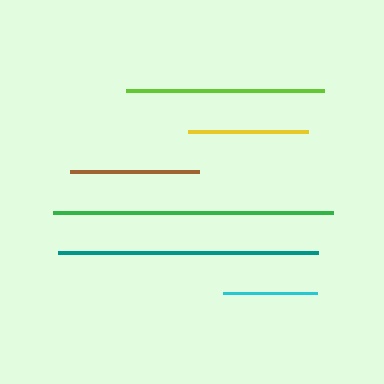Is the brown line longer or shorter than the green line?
The green line is longer than the brown line.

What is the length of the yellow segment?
The yellow segment is approximately 120 pixels long.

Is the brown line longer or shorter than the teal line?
The teal line is longer than the brown line.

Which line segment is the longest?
The green line is the longest at approximately 281 pixels.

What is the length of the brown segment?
The brown segment is approximately 129 pixels long.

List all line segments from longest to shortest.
From longest to shortest: green, teal, lime, brown, yellow, cyan.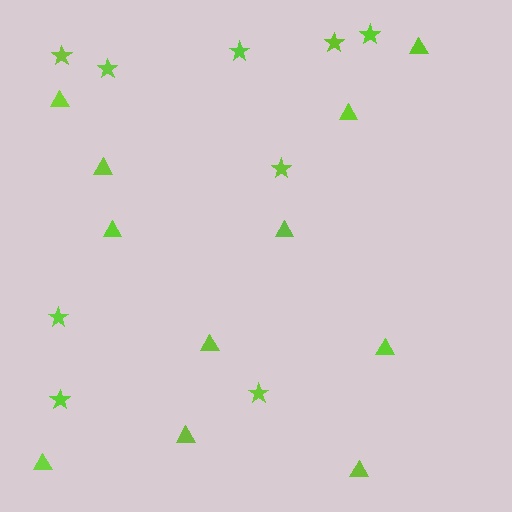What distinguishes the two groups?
There are 2 groups: one group of stars (9) and one group of triangles (11).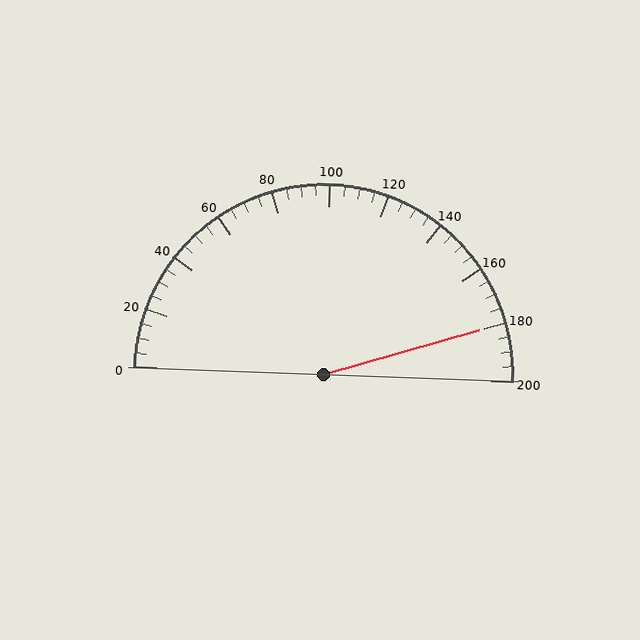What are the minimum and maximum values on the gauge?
The gauge ranges from 0 to 200.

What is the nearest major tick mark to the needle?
The nearest major tick mark is 180.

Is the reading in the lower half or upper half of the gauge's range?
The reading is in the upper half of the range (0 to 200).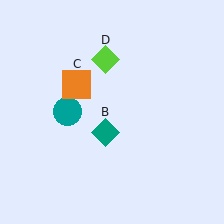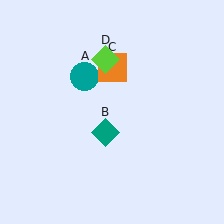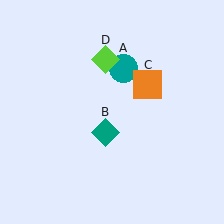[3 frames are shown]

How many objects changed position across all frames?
2 objects changed position: teal circle (object A), orange square (object C).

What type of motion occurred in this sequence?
The teal circle (object A), orange square (object C) rotated clockwise around the center of the scene.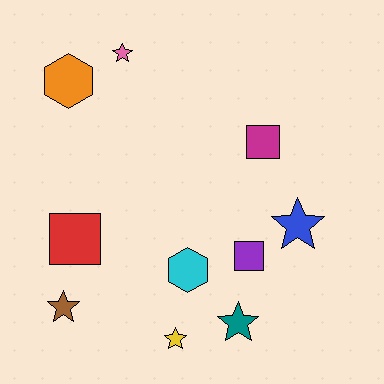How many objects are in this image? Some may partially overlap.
There are 10 objects.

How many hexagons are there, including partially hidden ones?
There are 2 hexagons.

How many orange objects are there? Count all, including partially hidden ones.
There is 1 orange object.